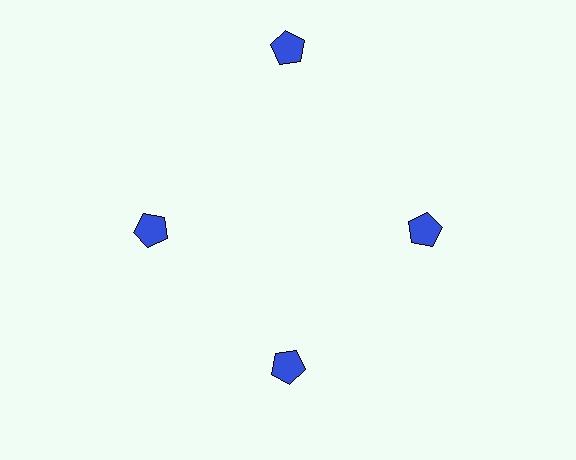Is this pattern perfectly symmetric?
No. The 4 blue pentagons are arranged in a ring, but one element near the 12 o'clock position is pushed outward from the center, breaking the 4-fold rotational symmetry.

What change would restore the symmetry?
The symmetry would be restored by moving it inward, back onto the ring so that all 4 pentagons sit at equal angles and equal distance from the center.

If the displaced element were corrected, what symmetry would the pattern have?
It would have 4-fold rotational symmetry — the pattern would map onto itself every 90 degrees.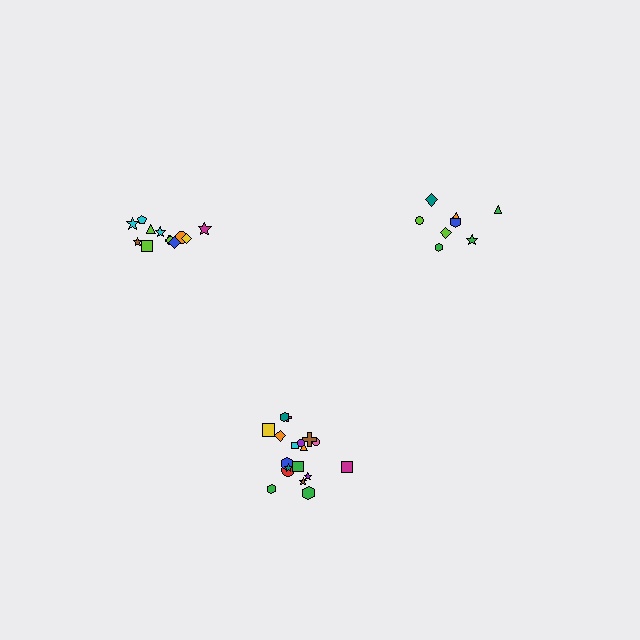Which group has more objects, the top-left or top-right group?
The top-left group.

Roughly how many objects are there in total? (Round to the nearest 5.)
Roughly 40 objects in total.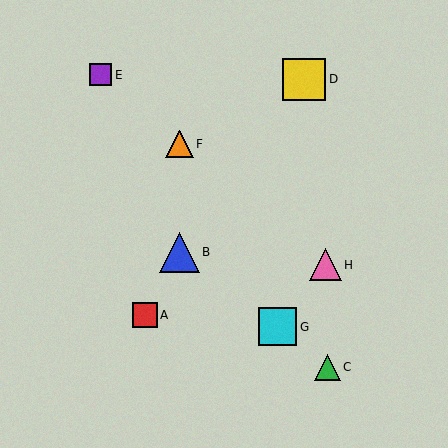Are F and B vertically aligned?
Yes, both are at x≈179.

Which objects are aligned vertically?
Objects B, F are aligned vertically.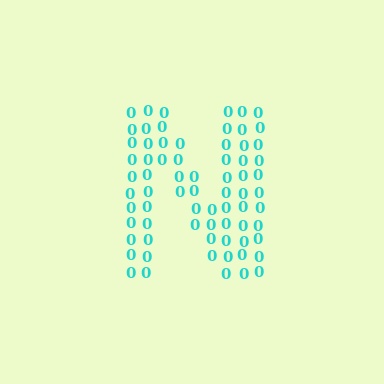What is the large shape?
The large shape is the letter N.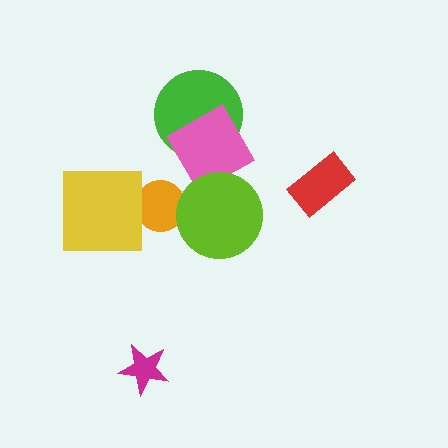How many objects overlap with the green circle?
1 object overlaps with the green circle.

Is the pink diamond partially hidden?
Yes, it is partially covered by another shape.